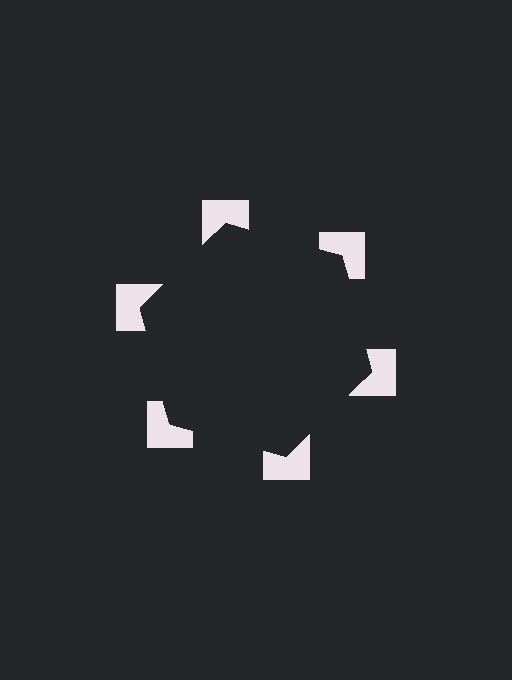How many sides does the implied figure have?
6 sides.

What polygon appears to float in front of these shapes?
An illusory hexagon — its edges are inferred from the aligned wedge cuts in the notched squares, not physically drawn.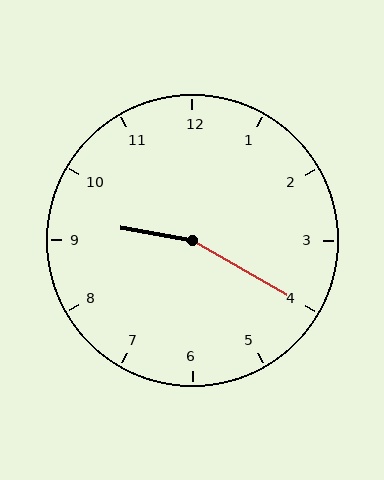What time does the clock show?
9:20.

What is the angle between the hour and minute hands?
Approximately 160 degrees.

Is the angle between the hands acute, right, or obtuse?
It is obtuse.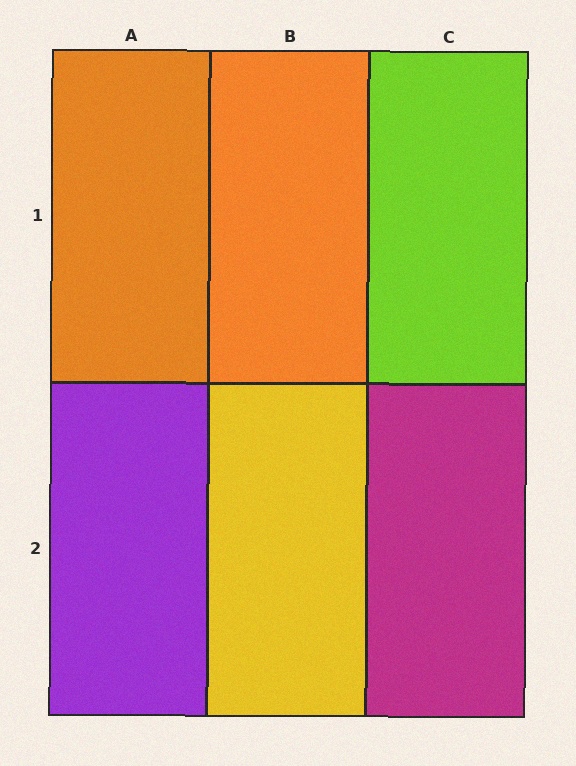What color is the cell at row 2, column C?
Magenta.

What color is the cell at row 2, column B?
Yellow.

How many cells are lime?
1 cell is lime.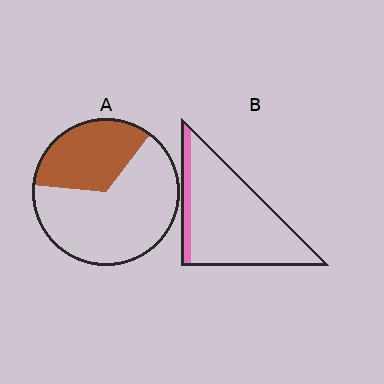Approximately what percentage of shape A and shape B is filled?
A is approximately 35% and B is approximately 15%.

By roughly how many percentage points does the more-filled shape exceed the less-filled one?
By roughly 20 percentage points (A over B).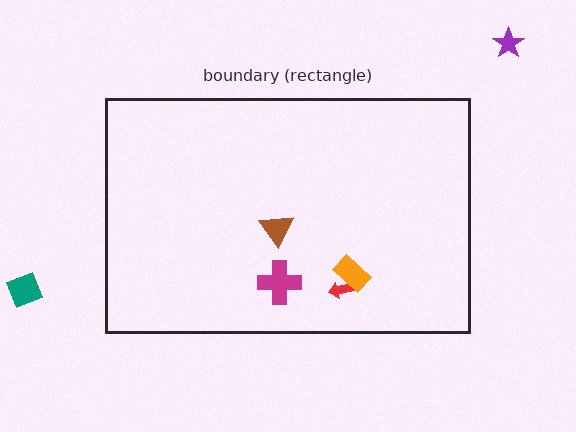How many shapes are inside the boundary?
4 inside, 2 outside.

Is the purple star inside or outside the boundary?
Outside.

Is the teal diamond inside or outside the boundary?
Outside.